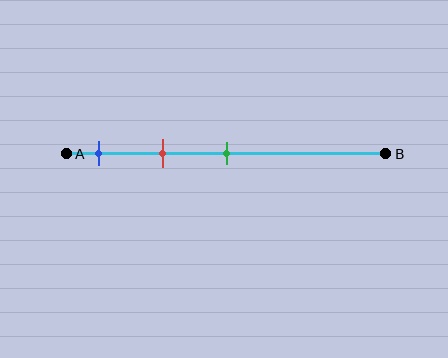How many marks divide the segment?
There are 3 marks dividing the segment.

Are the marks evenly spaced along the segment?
Yes, the marks are approximately evenly spaced.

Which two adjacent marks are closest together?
The blue and red marks are the closest adjacent pair.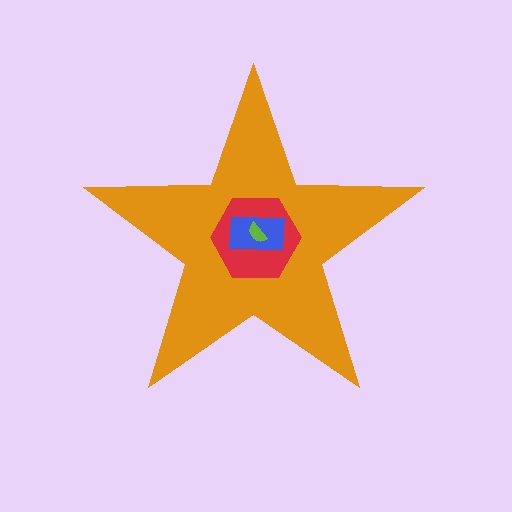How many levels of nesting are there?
4.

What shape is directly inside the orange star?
The red hexagon.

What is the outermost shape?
The orange star.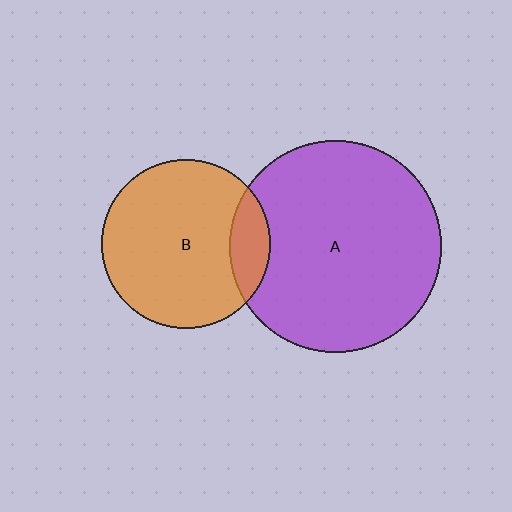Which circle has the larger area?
Circle A (purple).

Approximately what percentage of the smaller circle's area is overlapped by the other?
Approximately 15%.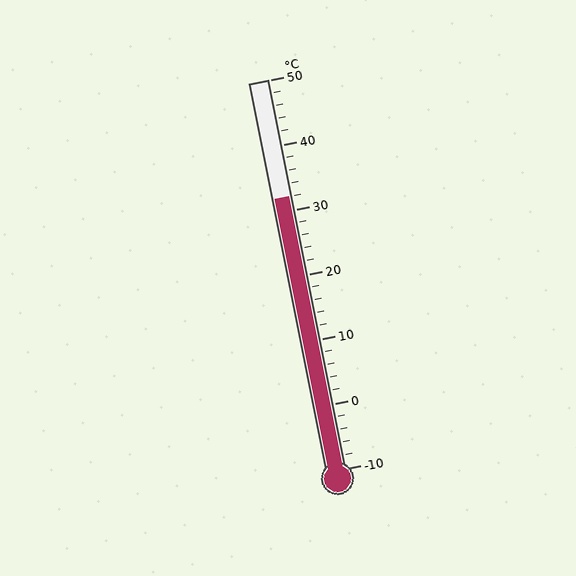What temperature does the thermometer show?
The thermometer shows approximately 32°C.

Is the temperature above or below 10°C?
The temperature is above 10°C.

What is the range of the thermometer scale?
The thermometer scale ranges from -10°C to 50°C.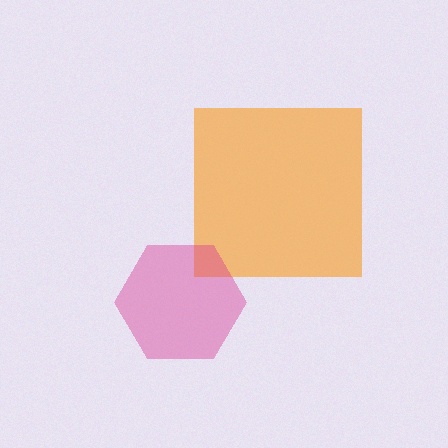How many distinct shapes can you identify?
There are 2 distinct shapes: an orange square, a magenta hexagon.